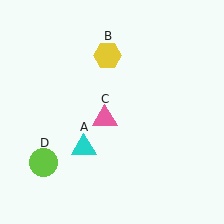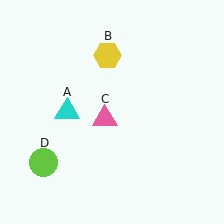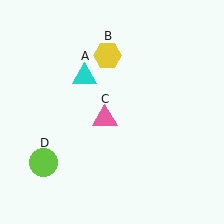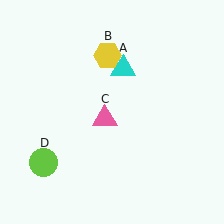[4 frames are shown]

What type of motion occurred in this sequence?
The cyan triangle (object A) rotated clockwise around the center of the scene.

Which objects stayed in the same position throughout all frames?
Yellow hexagon (object B) and pink triangle (object C) and lime circle (object D) remained stationary.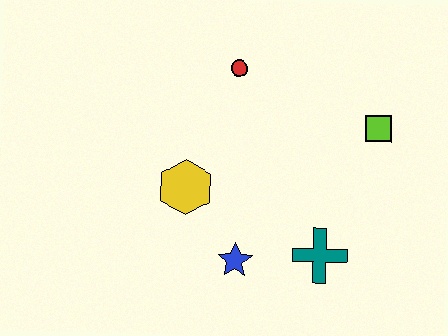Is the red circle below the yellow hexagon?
No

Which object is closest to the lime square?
The teal cross is closest to the lime square.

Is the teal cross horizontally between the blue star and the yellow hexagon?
No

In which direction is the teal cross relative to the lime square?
The teal cross is below the lime square.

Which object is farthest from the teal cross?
The red circle is farthest from the teal cross.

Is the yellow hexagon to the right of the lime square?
No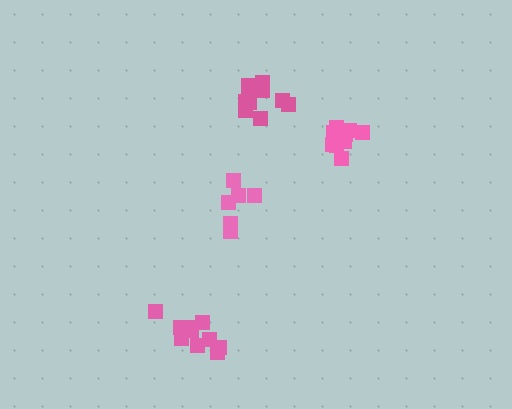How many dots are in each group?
Group 1: 11 dots, Group 2: 9 dots, Group 3: 10 dots, Group 4: 6 dots (36 total).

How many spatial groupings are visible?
There are 4 spatial groupings.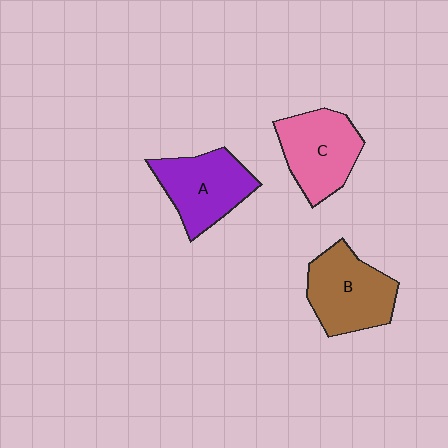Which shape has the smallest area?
Shape C (pink).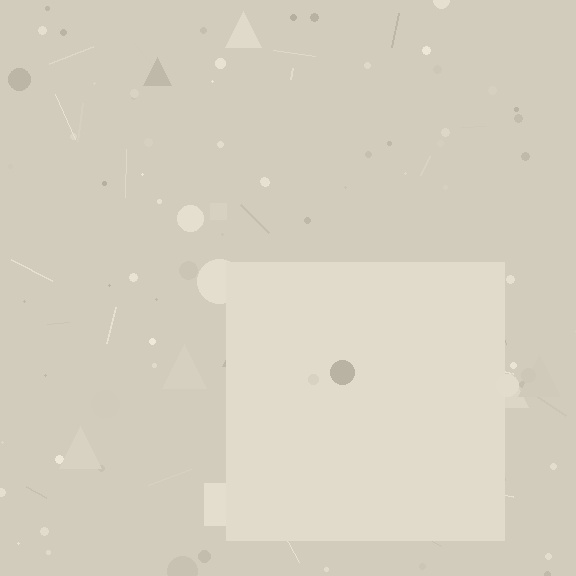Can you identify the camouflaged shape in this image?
The camouflaged shape is a square.